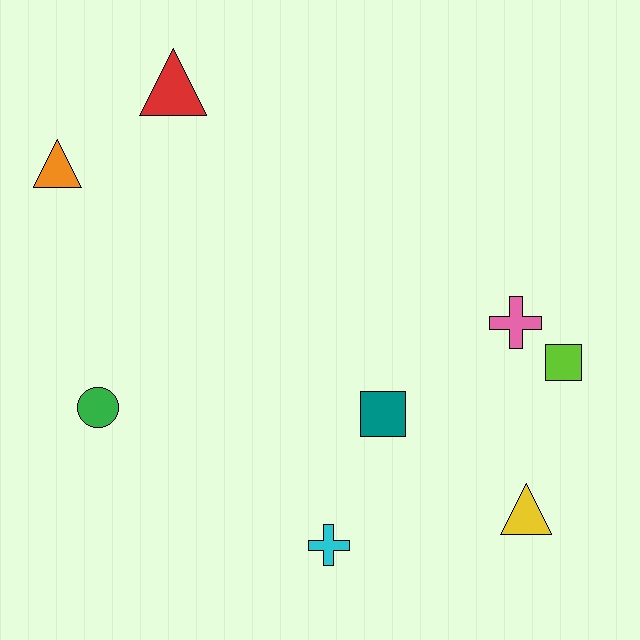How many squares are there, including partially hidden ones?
There are 2 squares.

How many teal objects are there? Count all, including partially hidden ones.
There is 1 teal object.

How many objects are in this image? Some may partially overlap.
There are 8 objects.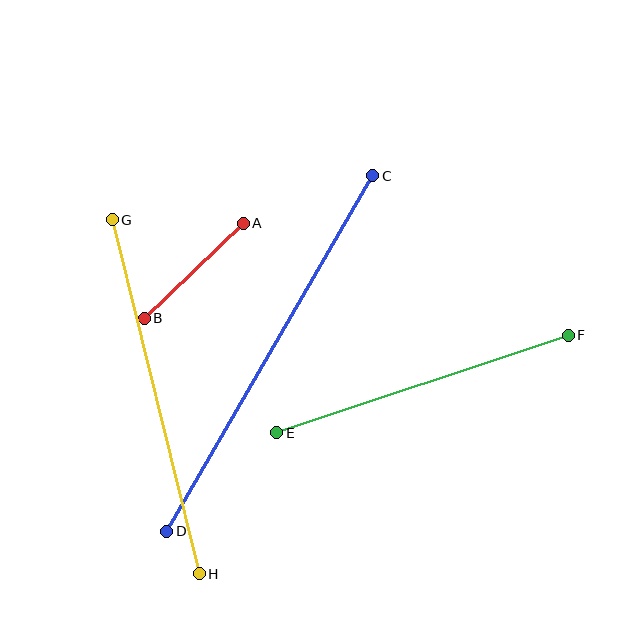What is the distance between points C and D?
The distance is approximately 411 pixels.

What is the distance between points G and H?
The distance is approximately 365 pixels.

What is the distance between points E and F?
The distance is approximately 307 pixels.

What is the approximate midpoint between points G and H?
The midpoint is at approximately (156, 397) pixels.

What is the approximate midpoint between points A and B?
The midpoint is at approximately (194, 271) pixels.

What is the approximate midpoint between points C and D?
The midpoint is at approximately (270, 354) pixels.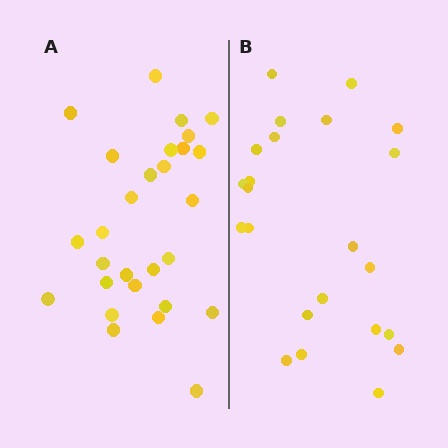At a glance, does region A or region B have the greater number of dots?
Region A (the left region) has more dots.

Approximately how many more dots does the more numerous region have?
Region A has about 5 more dots than region B.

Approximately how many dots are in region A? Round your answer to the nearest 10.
About 30 dots. (The exact count is 28, which rounds to 30.)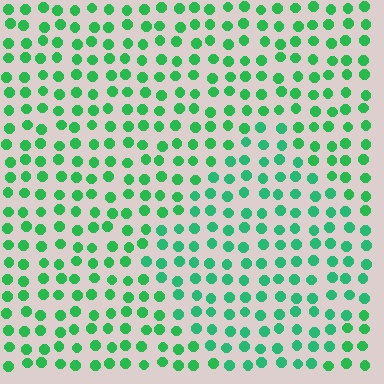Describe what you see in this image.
The image is filled with small green elements in a uniform arrangement. A diamond-shaped region is visible where the elements are tinted to a slightly different hue, forming a subtle color boundary.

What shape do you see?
I see a diamond.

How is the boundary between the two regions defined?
The boundary is defined purely by a slight shift in hue (about 17 degrees). Spacing, size, and orientation are identical on both sides.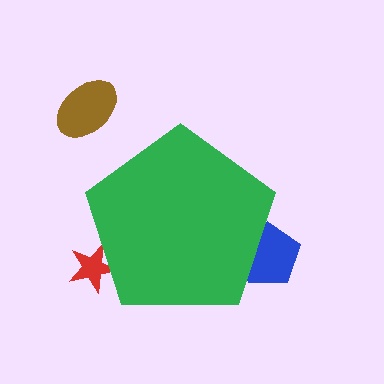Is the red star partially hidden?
Yes, the red star is partially hidden behind the green pentagon.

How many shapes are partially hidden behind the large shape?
2 shapes are partially hidden.